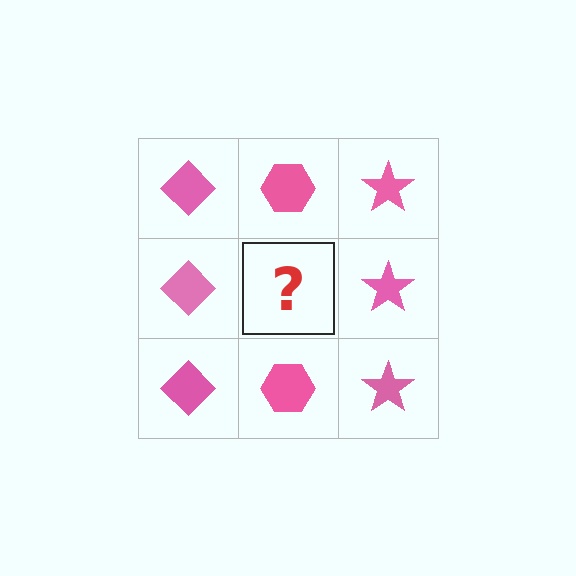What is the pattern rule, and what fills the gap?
The rule is that each column has a consistent shape. The gap should be filled with a pink hexagon.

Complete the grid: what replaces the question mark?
The question mark should be replaced with a pink hexagon.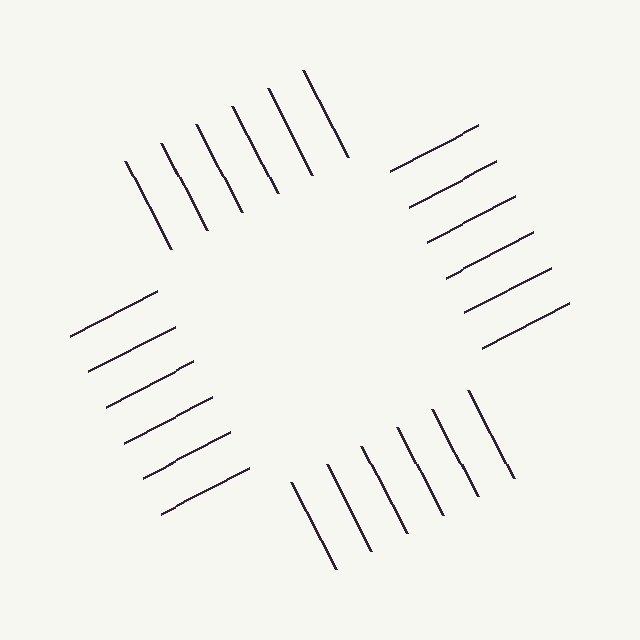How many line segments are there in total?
24 — 6 along each of the 4 edges.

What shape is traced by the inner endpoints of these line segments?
An illusory square — the line segments terminate on its edges but no continuous stroke is drawn.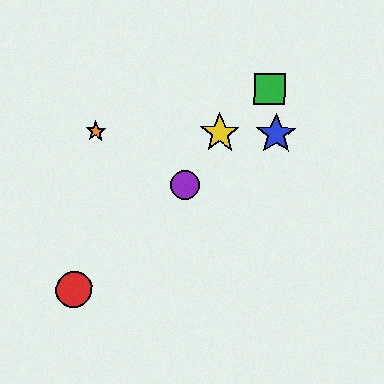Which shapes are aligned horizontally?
The blue star, the yellow star, the orange star are aligned horizontally.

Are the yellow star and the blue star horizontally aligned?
Yes, both are at y≈133.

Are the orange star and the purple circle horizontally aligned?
No, the orange star is at y≈131 and the purple circle is at y≈185.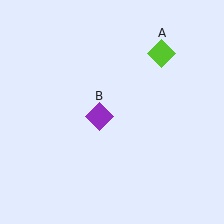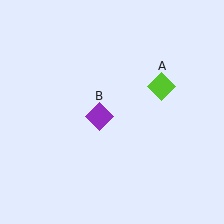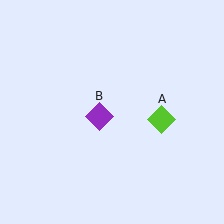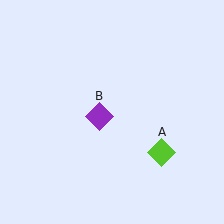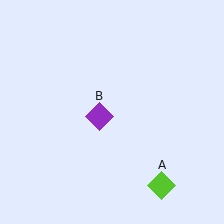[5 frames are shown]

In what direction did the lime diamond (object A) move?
The lime diamond (object A) moved down.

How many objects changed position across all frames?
1 object changed position: lime diamond (object A).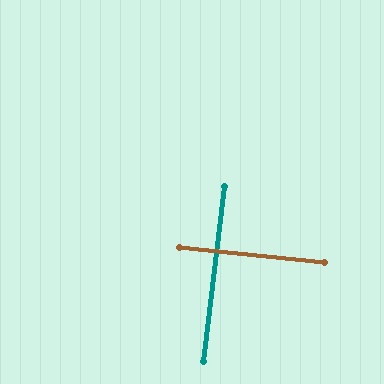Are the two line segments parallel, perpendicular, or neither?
Perpendicular — they meet at approximately 89°.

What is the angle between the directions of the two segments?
Approximately 89 degrees.